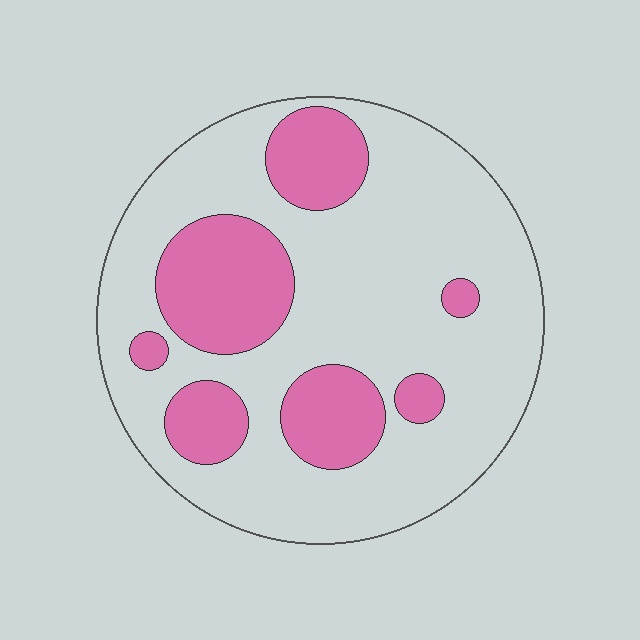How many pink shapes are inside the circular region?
7.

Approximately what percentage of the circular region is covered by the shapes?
Approximately 25%.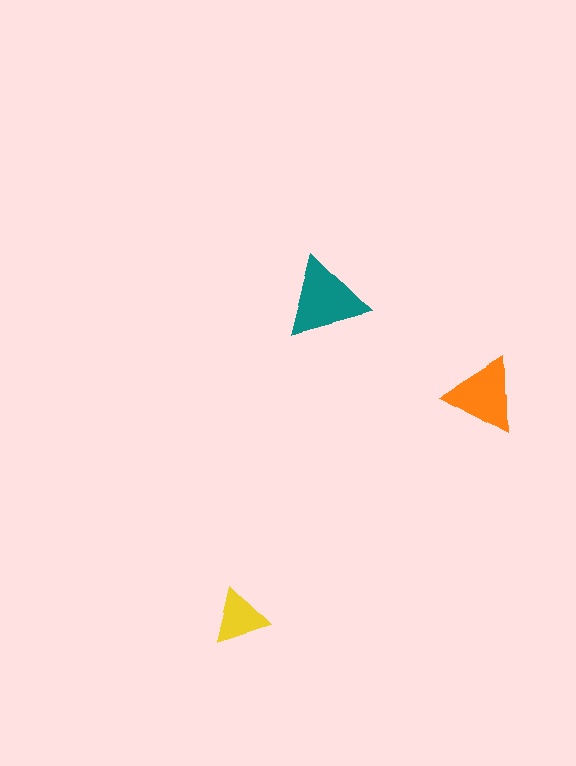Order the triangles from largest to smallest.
the teal one, the orange one, the yellow one.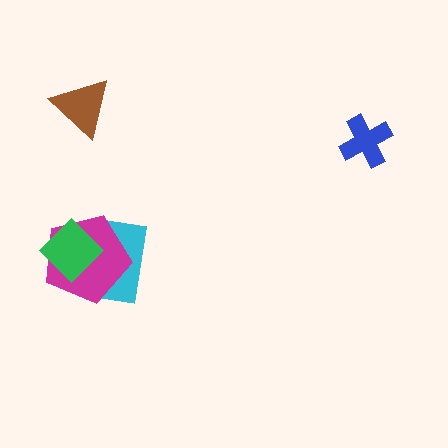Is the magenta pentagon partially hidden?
Yes, it is partially covered by another shape.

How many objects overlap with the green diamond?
2 objects overlap with the green diamond.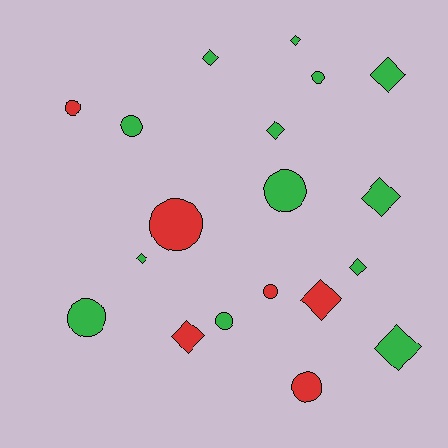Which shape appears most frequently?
Diamond, with 10 objects.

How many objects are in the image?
There are 19 objects.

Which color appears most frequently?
Green, with 13 objects.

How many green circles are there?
There are 5 green circles.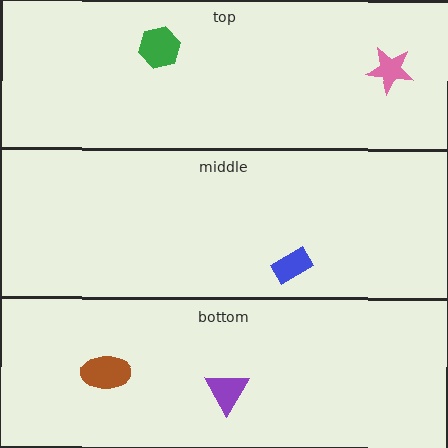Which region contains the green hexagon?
The top region.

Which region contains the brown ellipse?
The bottom region.